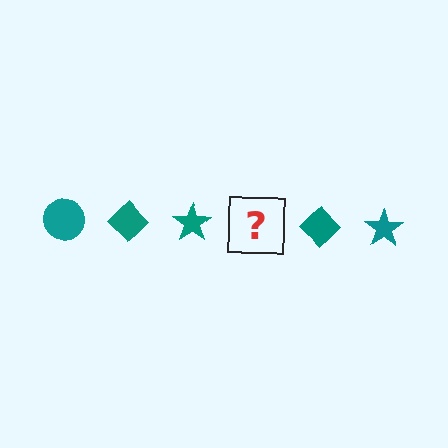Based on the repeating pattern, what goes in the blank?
The blank should be a teal circle.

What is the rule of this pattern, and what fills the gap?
The rule is that the pattern cycles through circle, diamond, star shapes in teal. The gap should be filled with a teal circle.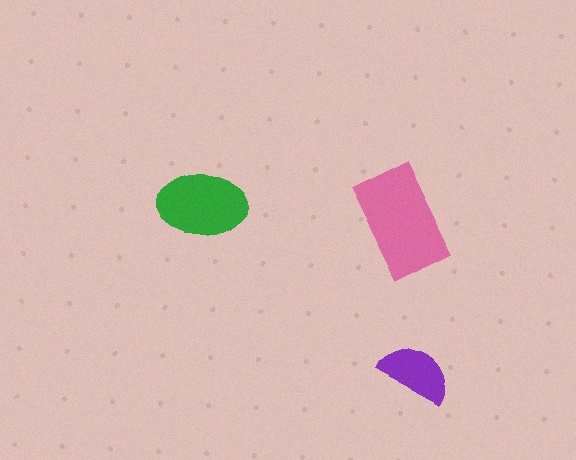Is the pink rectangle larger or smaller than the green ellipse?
Larger.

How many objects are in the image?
There are 3 objects in the image.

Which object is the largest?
The pink rectangle.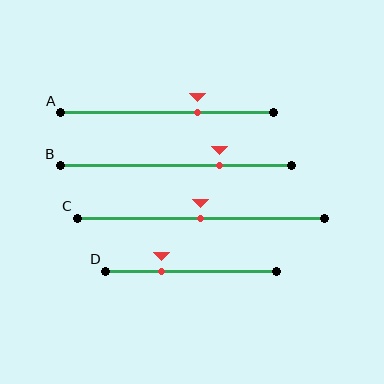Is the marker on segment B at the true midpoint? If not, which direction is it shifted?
No, the marker on segment B is shifted to the right by about 19% of the segment length.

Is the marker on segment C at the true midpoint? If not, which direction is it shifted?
Yes, the marker on segment C is at the true midpoint.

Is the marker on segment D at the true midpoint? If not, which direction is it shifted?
No, the marker on segment D is shifted to the left by about 17% of the segment length.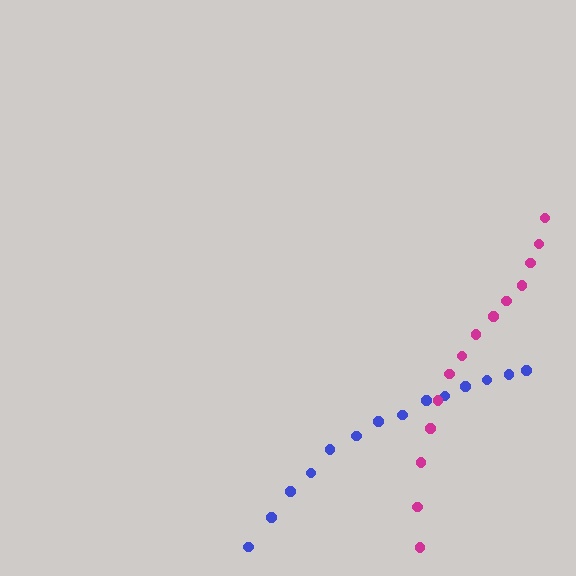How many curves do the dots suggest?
There are 2 distinct paths.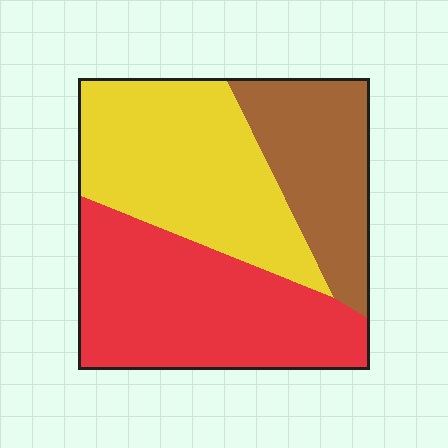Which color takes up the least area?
Brown, at roughly 25%.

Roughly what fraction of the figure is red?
Red covers around 40% of the figure.